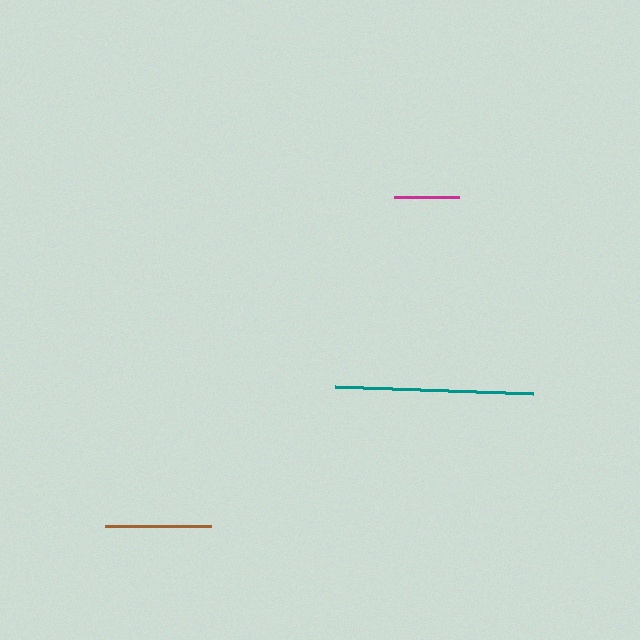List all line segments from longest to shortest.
From longest to shortest: teal, brown, magenta.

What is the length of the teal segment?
The teal segment is approximately 198 pixels long.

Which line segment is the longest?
The teal line is the longest at approximately 198 pixels.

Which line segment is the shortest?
The magenta line is the shortest at approximately 64 pixels.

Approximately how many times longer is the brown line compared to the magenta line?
The brown line is approximately 1.6 times the length of the magenta line.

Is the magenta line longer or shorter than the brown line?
The brown line is longer than the magenta line.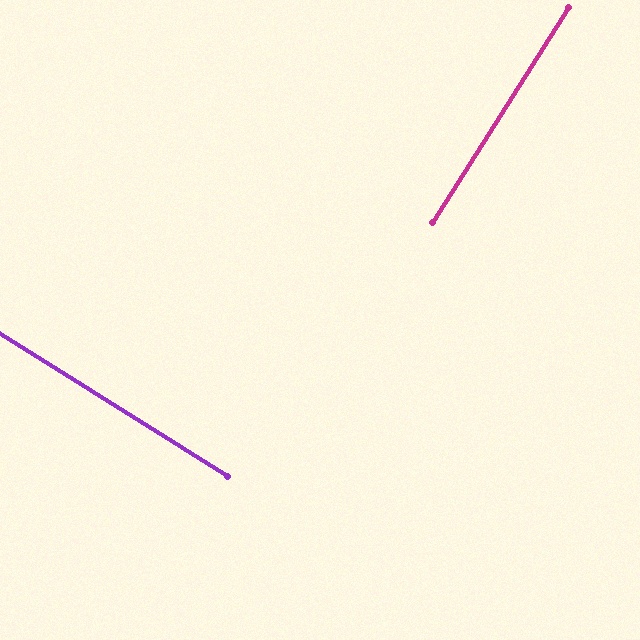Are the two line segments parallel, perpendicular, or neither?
Perpendicular — they meet at approximately 90°.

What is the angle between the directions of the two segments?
Approximately 90 degrees.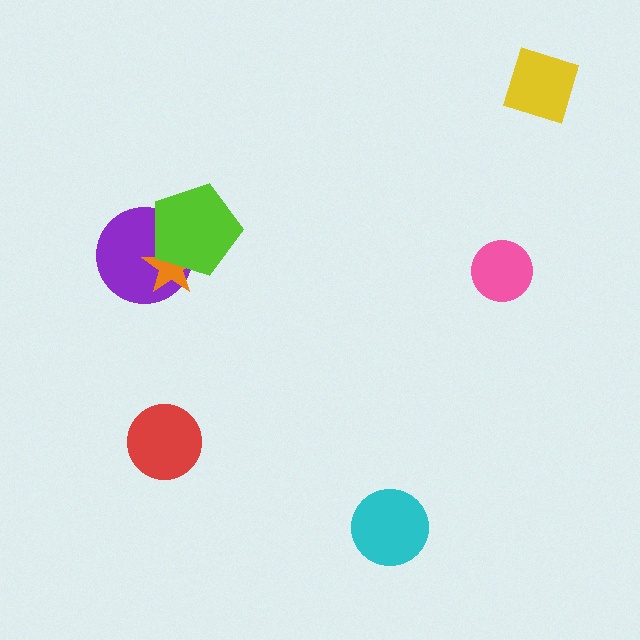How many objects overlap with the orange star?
2 objects overlap with the orange star.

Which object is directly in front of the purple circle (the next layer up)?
The orange star is directly in front of the purple circle.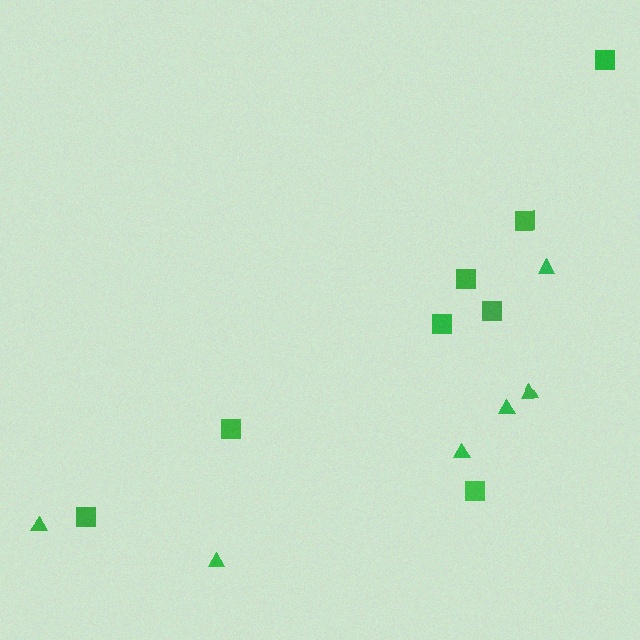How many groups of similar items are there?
There are 2 groups: one group of squares (8) and one group of triangles (6).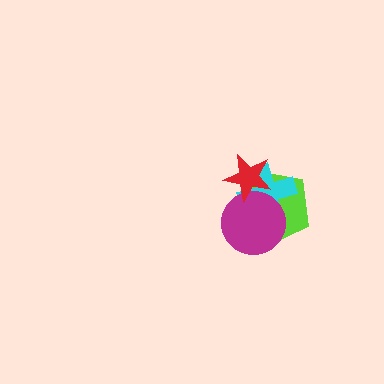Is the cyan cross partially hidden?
Yes, it is partially covered by another shape.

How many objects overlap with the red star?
3 objects overlap with the red star.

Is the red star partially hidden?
No, no other shape covers it.